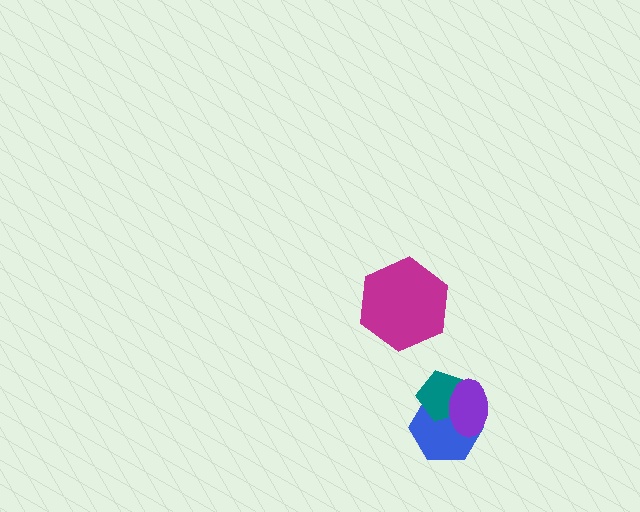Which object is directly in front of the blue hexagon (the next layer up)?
The teal pentagon is directly in front of the blue hexagon.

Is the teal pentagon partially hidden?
Yes, it is partially covered by another shape.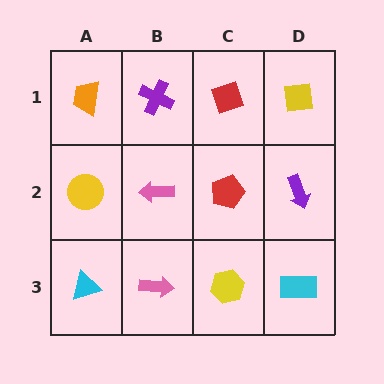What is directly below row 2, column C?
A yellow hexagon.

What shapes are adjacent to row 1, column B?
A pink arrow (row 2, column B), an orange trapezoid (row 1, column A), a red diamond (row 1, column C).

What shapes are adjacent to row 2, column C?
A red diamond (row 1, column C), a yellow hexagon (row 3, column C), a pink arrow (row 2, column B), a purple arrow (row 2, column D).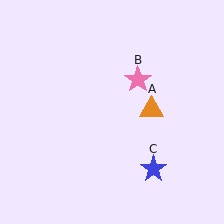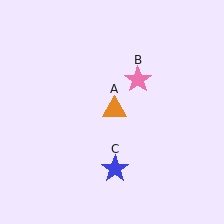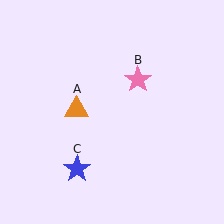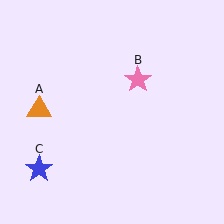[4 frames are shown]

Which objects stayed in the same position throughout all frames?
Pink star (object B) remained stationary.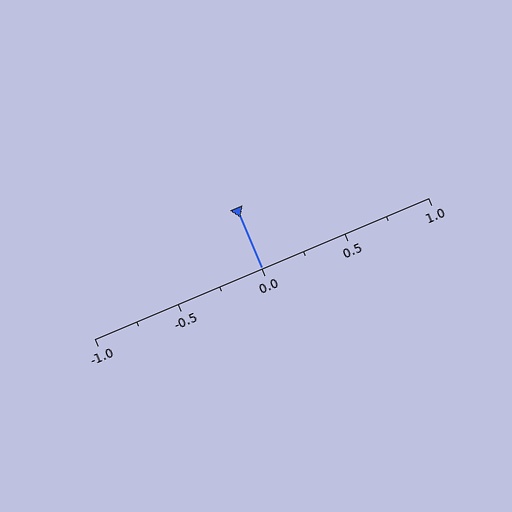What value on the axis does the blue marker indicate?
The marker indicates approximately 0.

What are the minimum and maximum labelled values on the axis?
The axis runs from -1.0 to 1.0.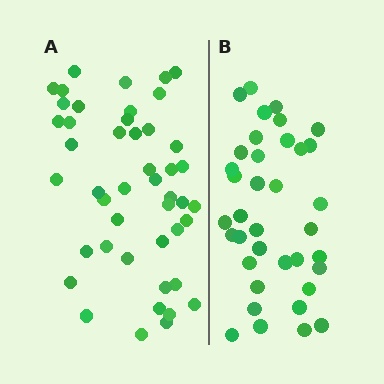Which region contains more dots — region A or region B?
Region A (the left region) has more dots.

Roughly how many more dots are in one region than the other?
Region A has roughly 8 or so more dots than region B.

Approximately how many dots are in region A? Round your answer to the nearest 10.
About 50 dots. (The exact count is 46, which rounds to 50.)